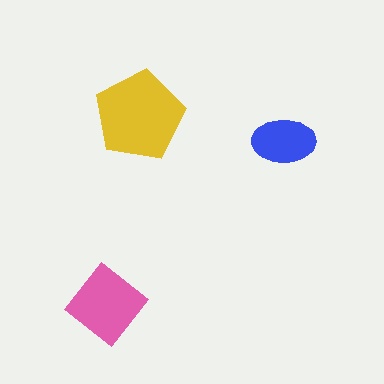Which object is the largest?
The yellow pentagon.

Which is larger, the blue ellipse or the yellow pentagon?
The yellow pentagon.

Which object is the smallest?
The blue ellipse.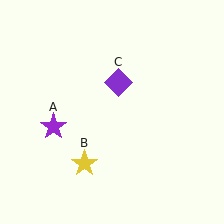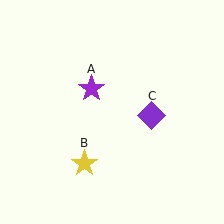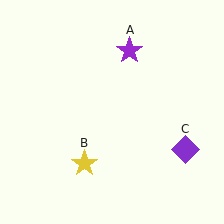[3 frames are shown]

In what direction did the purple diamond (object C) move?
The purple diamond (object C) moved down and to the right.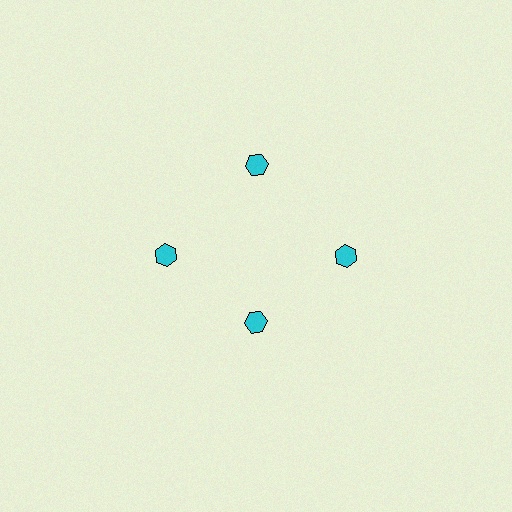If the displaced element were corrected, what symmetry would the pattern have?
It would have 4-fold rotational symmetry — the pattern would map onto itself every 90 degrees.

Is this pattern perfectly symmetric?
No. The 4 cyan hexagons are arranged in a ring, but one element near the 6 o'clock position is pulled inward toward the center, breaking the 4-fold rotational symmetry.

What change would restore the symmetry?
The symmetry would be restored by moving it outward, back onto the ring so that all 4 hexagons sit at equal angles and equal distance from the center.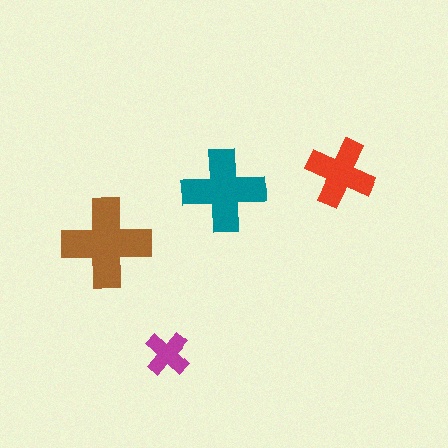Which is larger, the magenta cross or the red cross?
The red one.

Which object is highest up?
The red cross is topmost.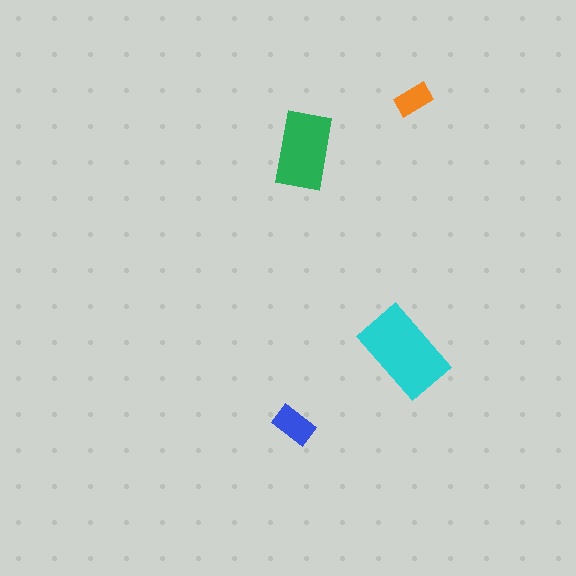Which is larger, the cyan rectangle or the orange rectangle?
The cyan one.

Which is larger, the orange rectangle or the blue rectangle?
The blue one.